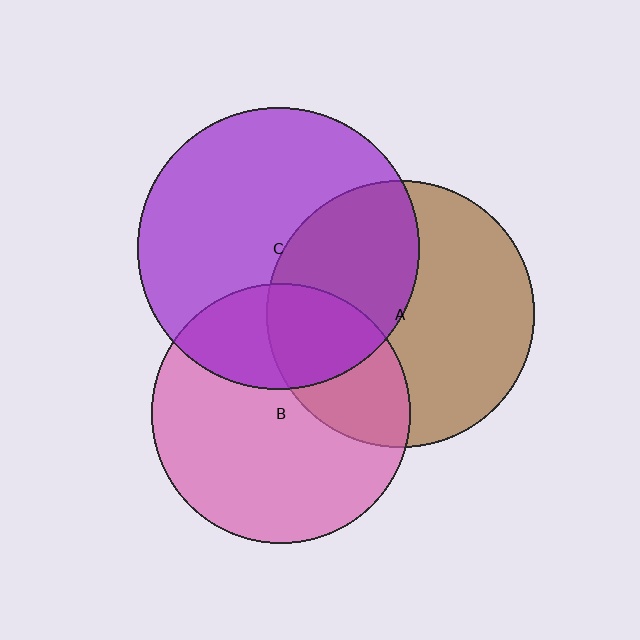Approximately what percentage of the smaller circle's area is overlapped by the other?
Approximately 30%.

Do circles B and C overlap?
Yes.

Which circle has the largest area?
Circle C (purple).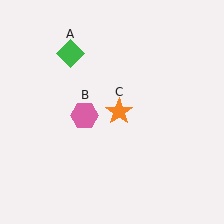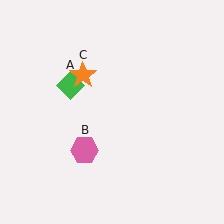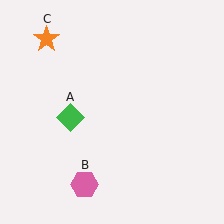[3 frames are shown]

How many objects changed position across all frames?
3 objects changed position: green diamond (object A), pink hexagon (object B), orange star (object C).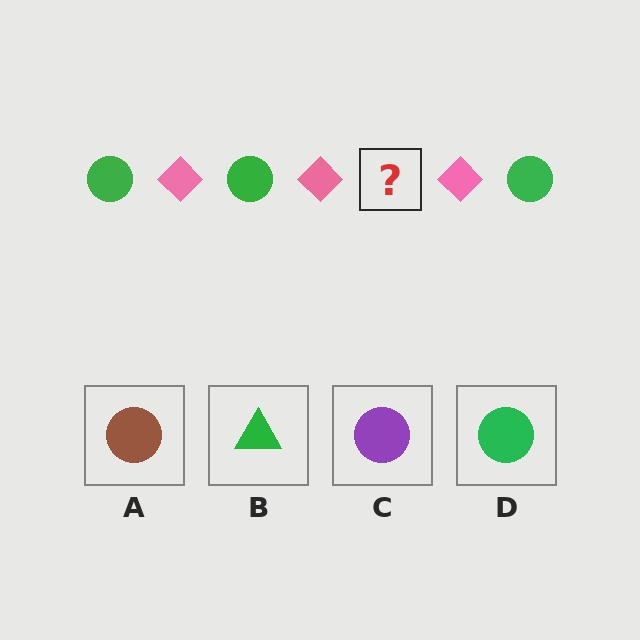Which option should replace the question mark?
Option D.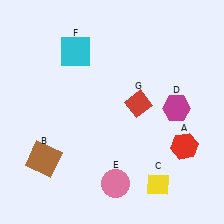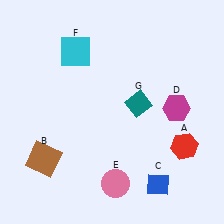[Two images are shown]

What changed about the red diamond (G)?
In Image 1, G is red. In Image 2, it changed to teal.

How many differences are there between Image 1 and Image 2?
There are 2 differences between the two images.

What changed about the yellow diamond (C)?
In Image 1, C is yellow. In Image 2, it changed to blue.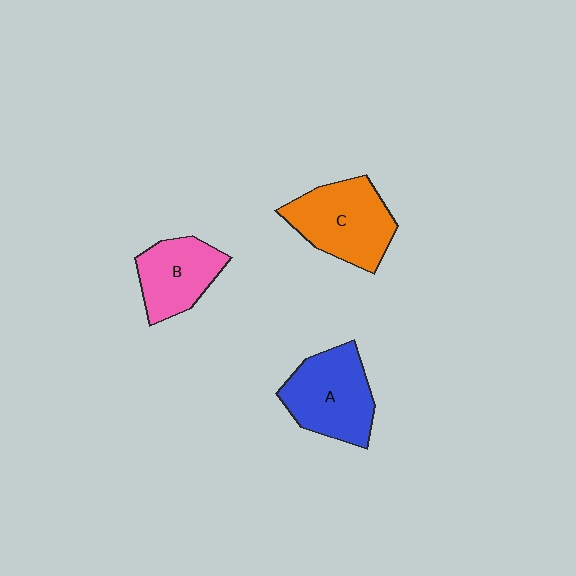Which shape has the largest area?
Shape C (orange).